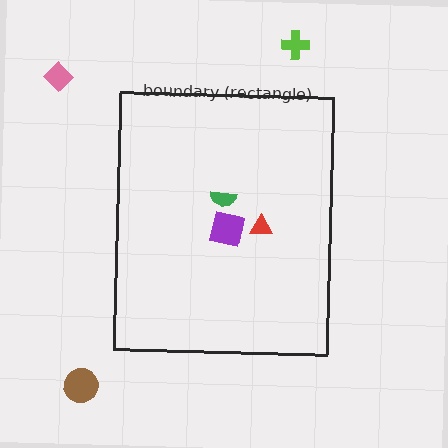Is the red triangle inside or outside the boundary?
Inside.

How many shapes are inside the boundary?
3 inside, 3 outside.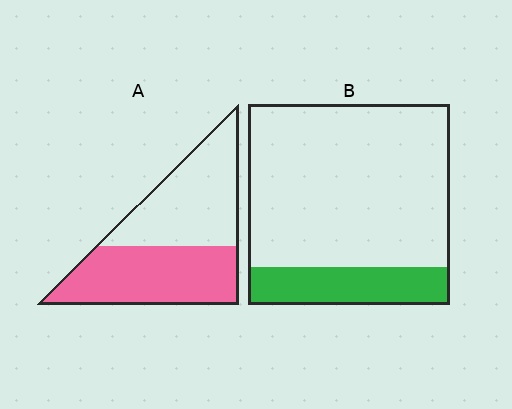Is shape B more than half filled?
No.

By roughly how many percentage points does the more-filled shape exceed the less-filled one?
By roughly 30 percentage points (A over B).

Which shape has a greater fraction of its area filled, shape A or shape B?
Shape A.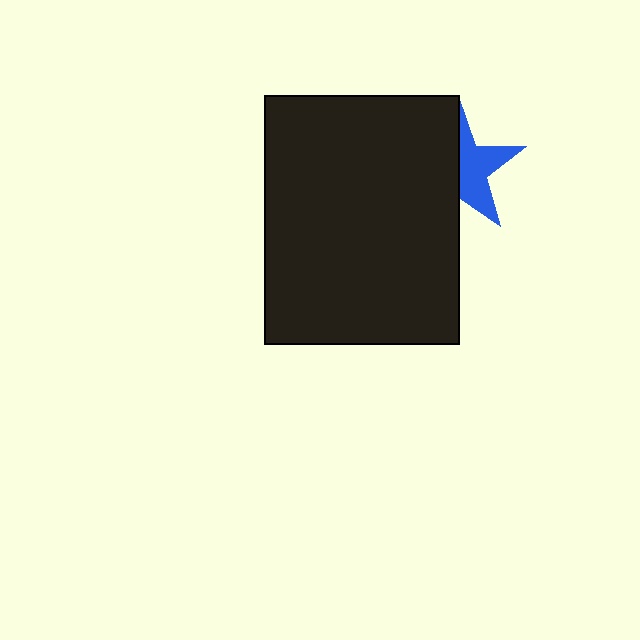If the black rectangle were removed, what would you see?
You would see the complete blue star.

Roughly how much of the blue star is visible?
About half of it is visible (roughly 49%).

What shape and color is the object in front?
The object in front is a black rectangle.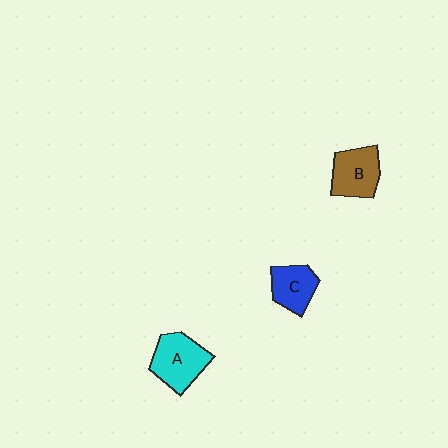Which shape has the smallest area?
Shape C (blue).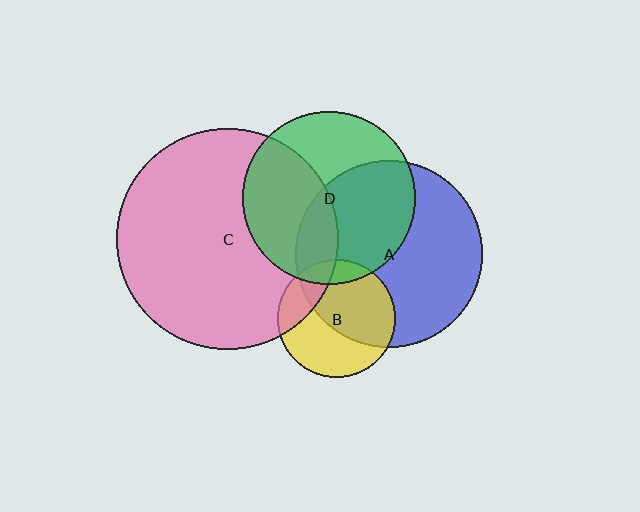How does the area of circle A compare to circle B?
Approximately 2.5 times.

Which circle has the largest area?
Circle C (pink).